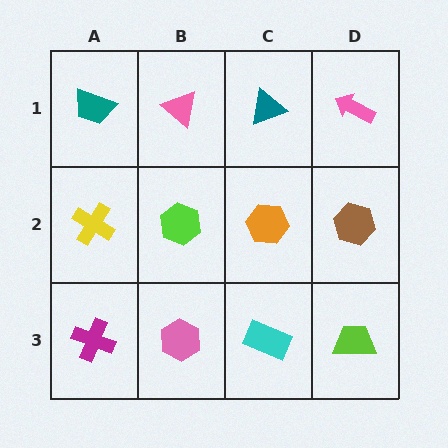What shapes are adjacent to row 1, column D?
A brown hexagon (row 2, column D), a teal triangle (row 1, column C).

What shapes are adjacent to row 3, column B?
A lime hexagon (row 2, column B), a magenta cross (row 3, column A), a cyan rectangle (row 3, column C).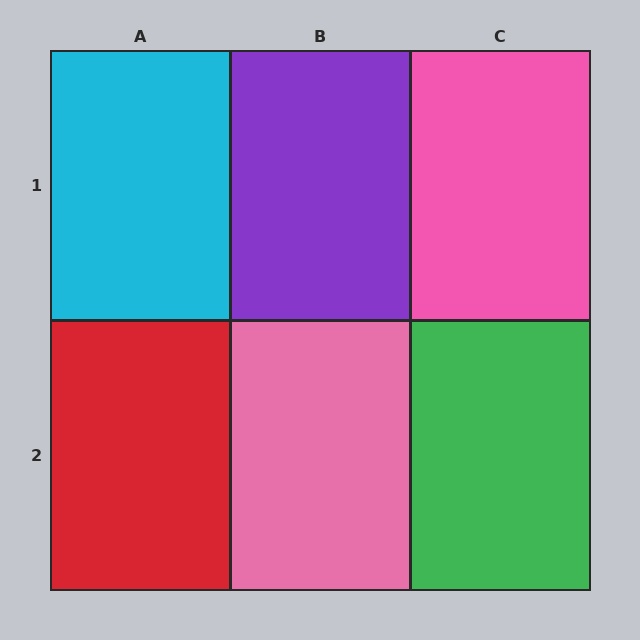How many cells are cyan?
1 cell is cyan.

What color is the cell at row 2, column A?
Red.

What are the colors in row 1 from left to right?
Cyan, purple, pink.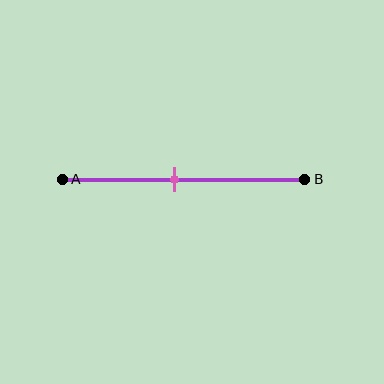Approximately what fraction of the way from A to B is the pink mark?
The pink mark is approximately 45% of the way from A to B.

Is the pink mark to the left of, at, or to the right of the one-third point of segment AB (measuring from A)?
The pink mark is to the right of the one-third point of segment AB.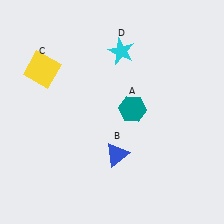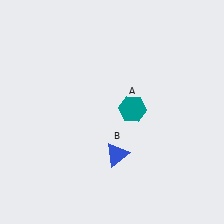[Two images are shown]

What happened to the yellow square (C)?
The yellow square (C) was removed in Image 2. It was in the top-left area of Image 1.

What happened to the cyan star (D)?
The cyan star (D) was removed in Image 2. It was in the top-right area of Image 1.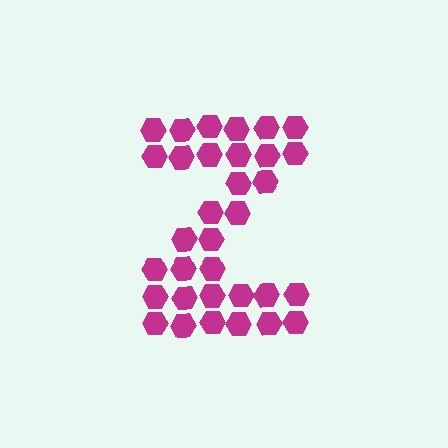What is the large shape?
The large shape is the letter Z.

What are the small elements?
The small elements are hexagons.